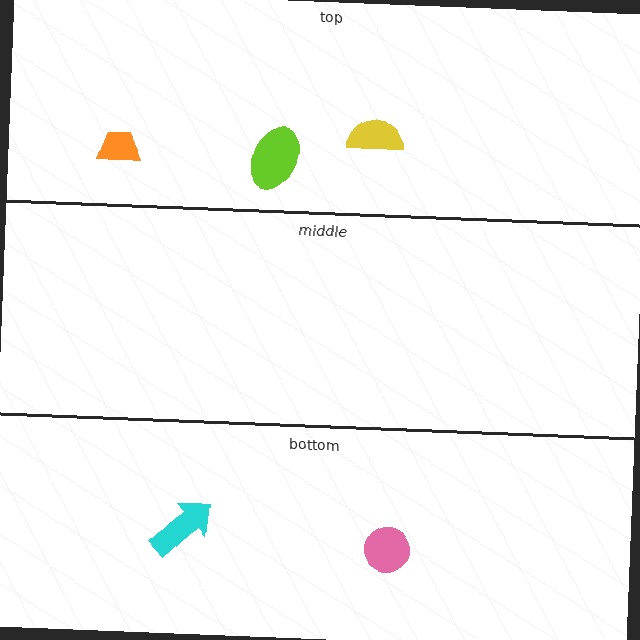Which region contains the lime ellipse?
The top region.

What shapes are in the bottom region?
The cyan arrow, the pink circle.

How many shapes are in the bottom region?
2.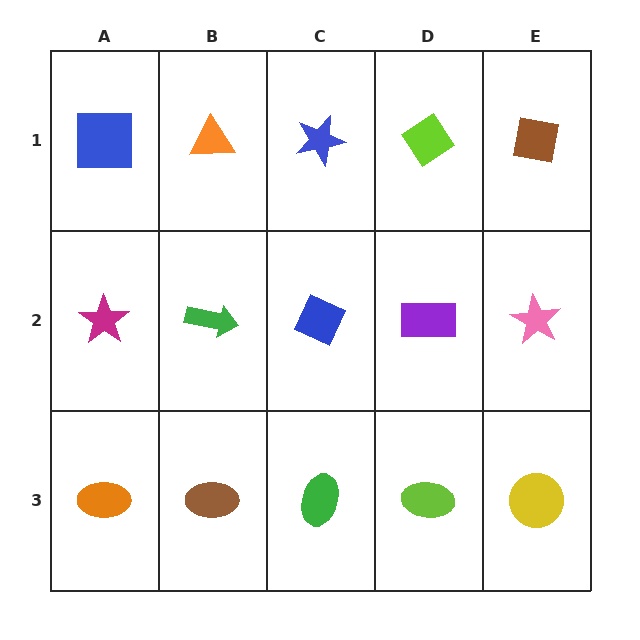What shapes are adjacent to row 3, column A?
A magenta star (row 2, column A), a brown ellipse (row 3, column B).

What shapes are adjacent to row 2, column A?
A blue square (row 1, column A), an orange ellipse (row 3, column A), a green arrow (row 2, column B).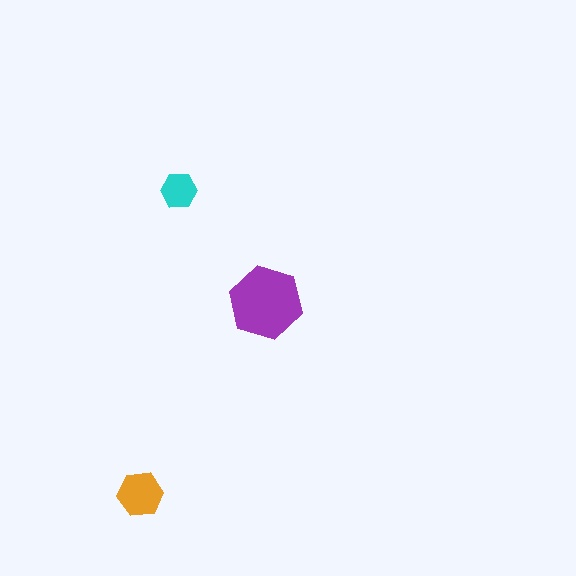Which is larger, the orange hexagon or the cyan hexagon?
The orange one.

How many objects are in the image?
There are 3 objects in the image.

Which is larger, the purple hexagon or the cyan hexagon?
The purple one.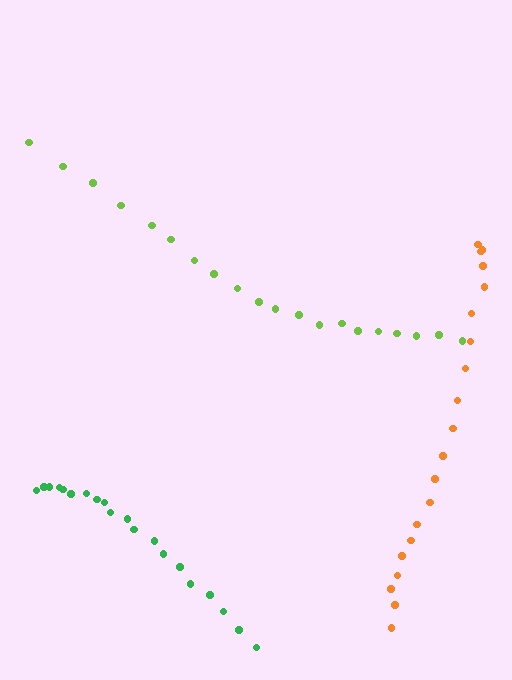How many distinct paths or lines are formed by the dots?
There are 3 distinct paths.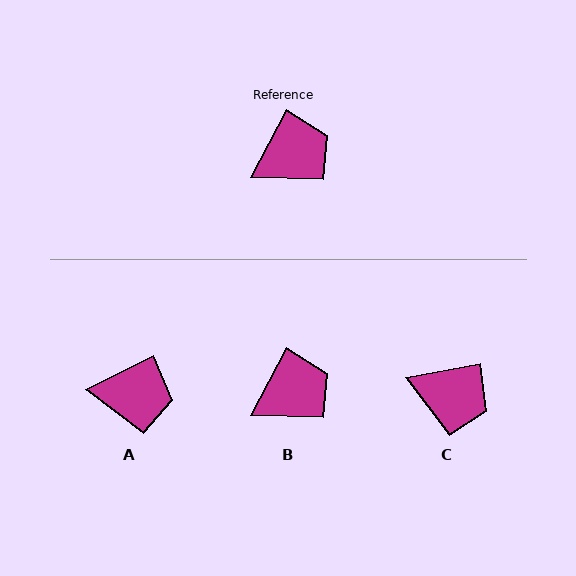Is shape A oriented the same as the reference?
No, it is off by about 36 degrees.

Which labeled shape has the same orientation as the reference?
B.